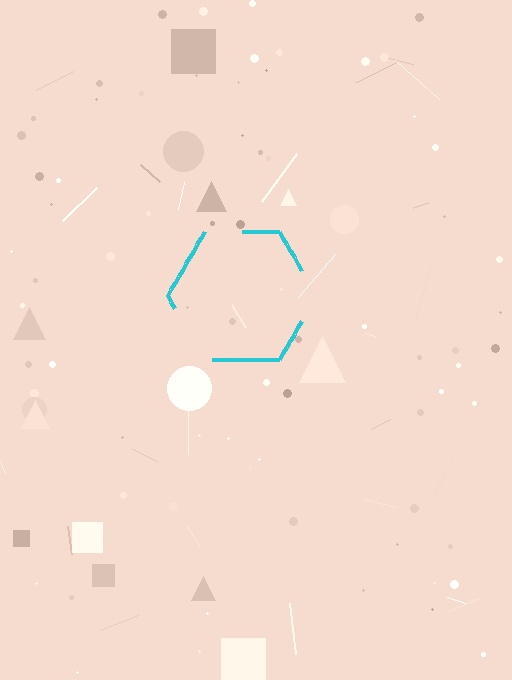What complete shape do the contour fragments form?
The contour fragments form a hexagon.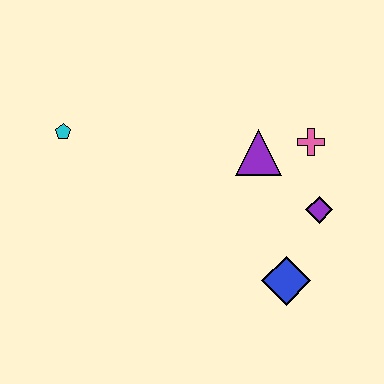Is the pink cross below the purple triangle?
No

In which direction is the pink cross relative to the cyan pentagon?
The pink cross is to the right of the cyan pentagon.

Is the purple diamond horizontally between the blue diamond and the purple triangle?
No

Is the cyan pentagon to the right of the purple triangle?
No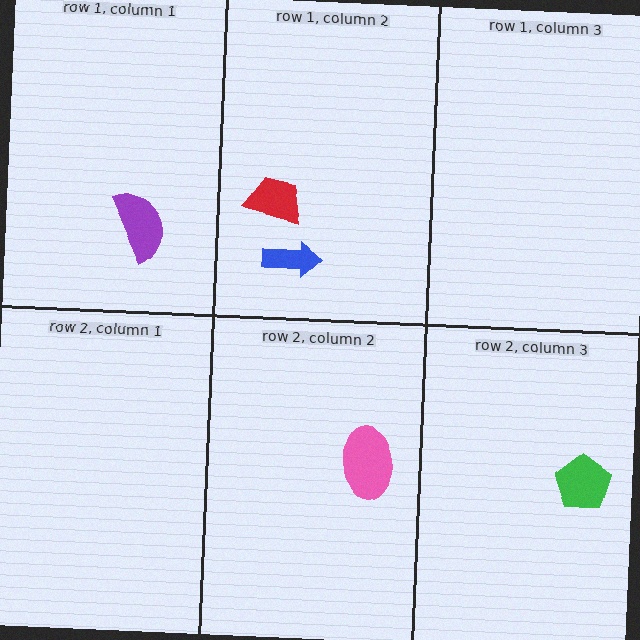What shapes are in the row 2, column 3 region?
The green pentagon.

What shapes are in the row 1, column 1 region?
The purple semicircle.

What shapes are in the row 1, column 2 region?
The blue arrow, the red trapezoid.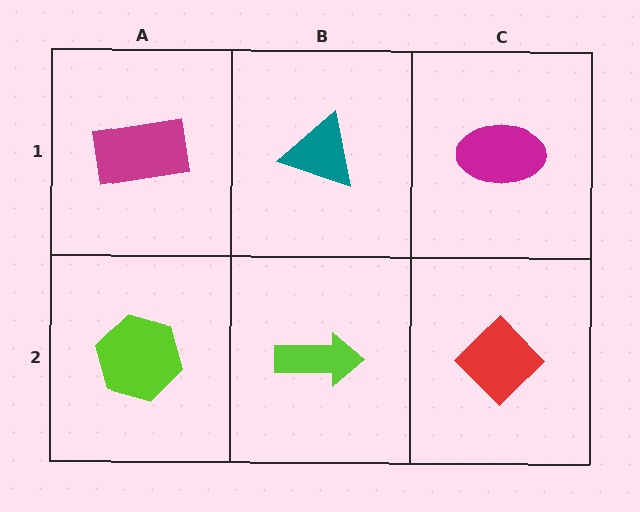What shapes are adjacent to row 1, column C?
A red diamond (row 2, column C), a teal triangle (row 1, column B).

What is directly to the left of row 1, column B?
A magenta rectangle.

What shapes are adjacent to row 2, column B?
A teal triangle (row 1, column B), a lime hexagon (row 2, column A), a red diamond (row 2, column C).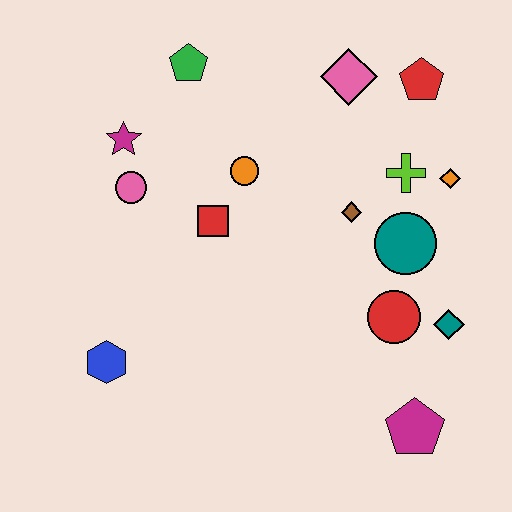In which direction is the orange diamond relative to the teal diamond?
The orange diamond is above the teal diamond.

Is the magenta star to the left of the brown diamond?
Yes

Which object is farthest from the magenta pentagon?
The green pentagon is farthest from the magenta pentagon.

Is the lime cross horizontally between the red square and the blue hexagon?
No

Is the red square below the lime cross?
Yes